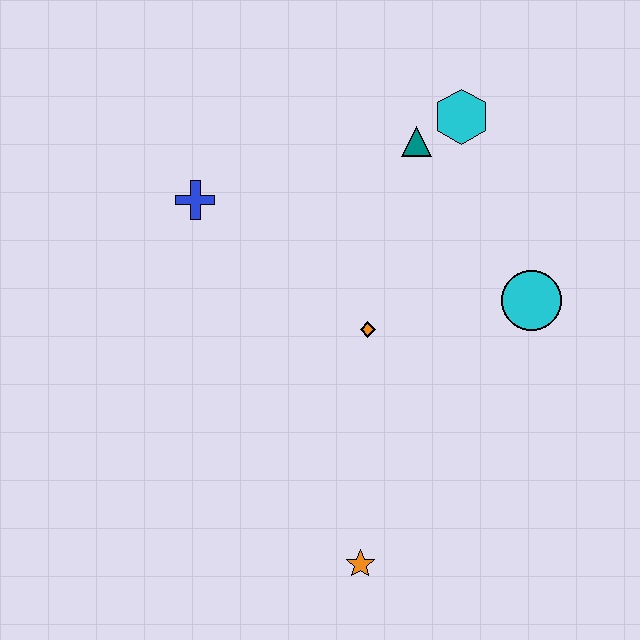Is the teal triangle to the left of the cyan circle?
Yes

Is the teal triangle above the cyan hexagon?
No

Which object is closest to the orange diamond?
The cyan circle is closest to the orange diamond.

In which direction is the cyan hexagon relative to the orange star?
The cyan hexagon is above the orange star.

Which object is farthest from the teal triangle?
The orange star is farthest from the teal triangle.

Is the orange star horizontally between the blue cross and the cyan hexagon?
Yes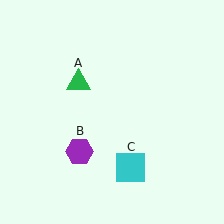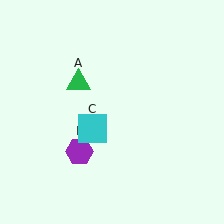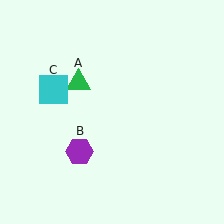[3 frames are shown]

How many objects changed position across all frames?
1 object changed position: cyan square (object C).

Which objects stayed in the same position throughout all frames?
Green triangle (object A) and purple hexagon (object B) remained stationary.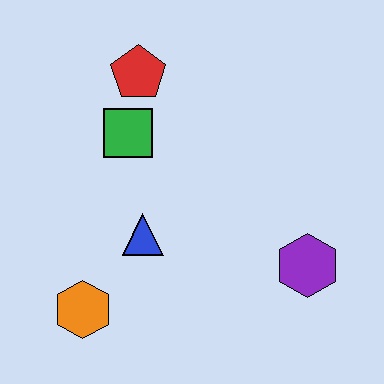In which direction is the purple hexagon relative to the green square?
The purple hexagon is to the right of the green square.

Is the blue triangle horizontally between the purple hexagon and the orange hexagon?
Yes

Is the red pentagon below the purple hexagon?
No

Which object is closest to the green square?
The red pentagon is closest to the green square.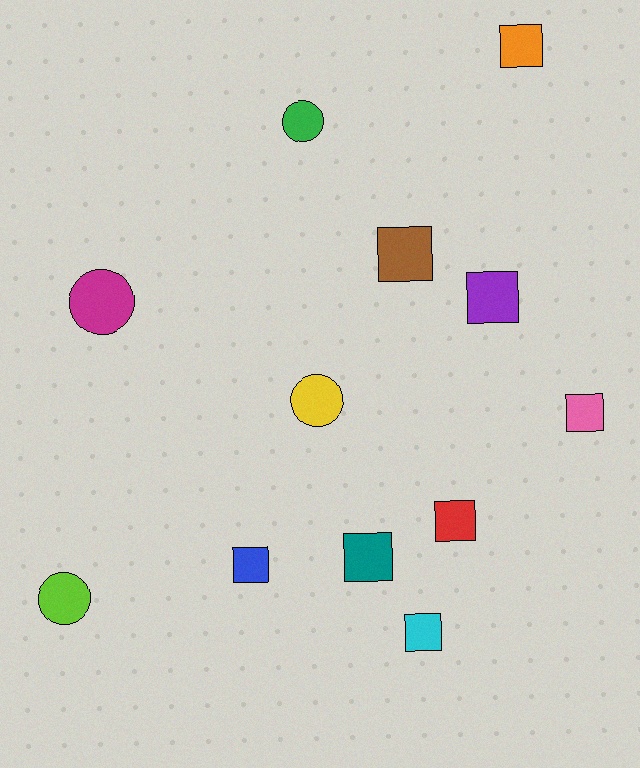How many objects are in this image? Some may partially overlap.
There are 12 objects.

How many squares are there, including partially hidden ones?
There are 8 squares.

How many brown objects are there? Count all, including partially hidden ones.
There is 1 brown object.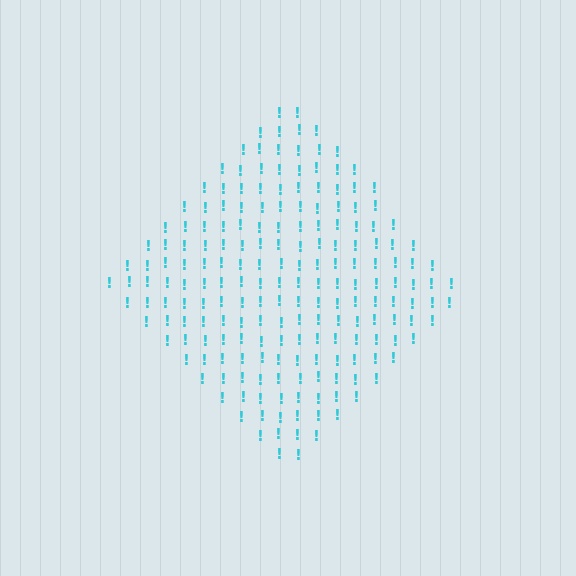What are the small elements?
The small elements are exclamation marks.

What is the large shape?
The large shape is a diamond.